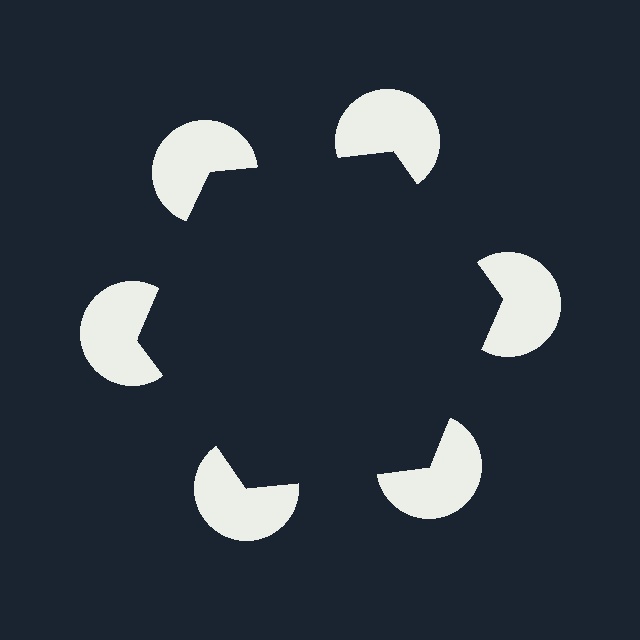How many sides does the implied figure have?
6 sides.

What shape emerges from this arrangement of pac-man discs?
An illusory hexagon — its edges are inferred from the aligned wedge cuts in the pac-man discs, not physically drawn.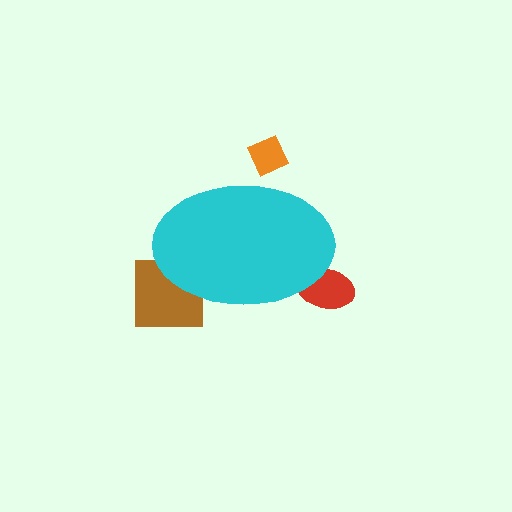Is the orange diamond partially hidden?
Yes, the orange diamond is partially hidden behind the cyan ellipse.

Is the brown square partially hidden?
Yes, the brown square is partially hidden behind the cyan ellipse.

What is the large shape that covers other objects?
A cyan ellipse.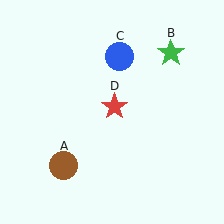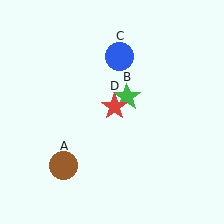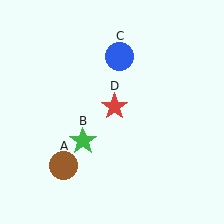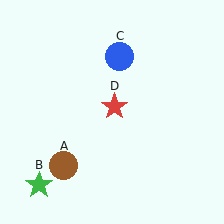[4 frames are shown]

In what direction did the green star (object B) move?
The green star (object B) moved down and to the left.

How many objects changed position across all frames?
1 object changed position: green star (object B).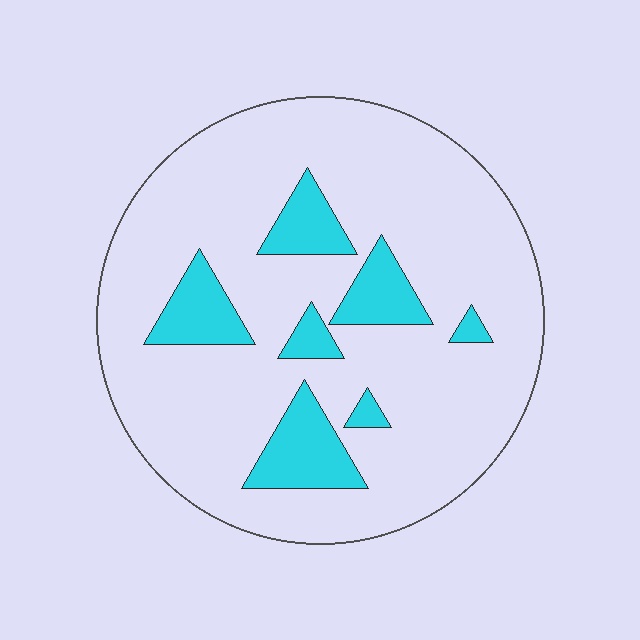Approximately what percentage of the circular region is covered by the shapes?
Approximately 15%.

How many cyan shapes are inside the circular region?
7.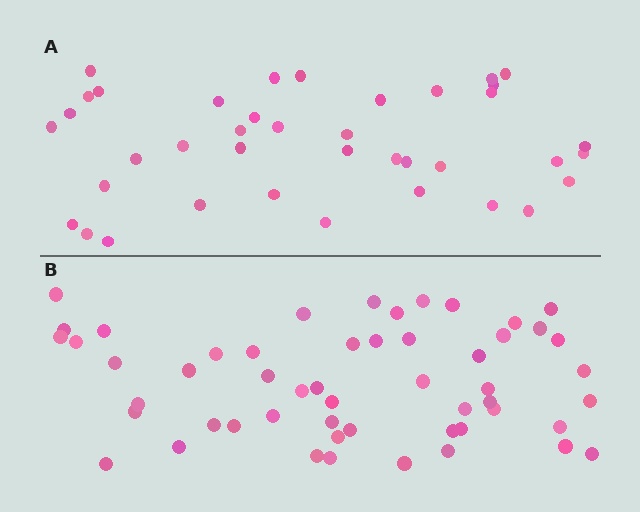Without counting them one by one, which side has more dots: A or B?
Region B (the bottom region) has more dots.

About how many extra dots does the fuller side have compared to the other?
Region B has approximately 15 more dots than region A.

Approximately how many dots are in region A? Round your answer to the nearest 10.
About 40 dots. (The exact count is 39, which rounds to 40.)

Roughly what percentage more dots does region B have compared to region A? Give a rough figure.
About 35% more.